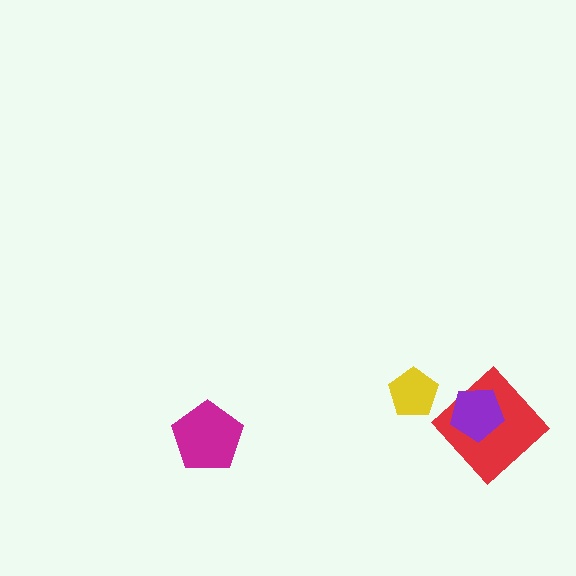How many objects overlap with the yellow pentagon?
0 objects overlap with the yellow pentagon.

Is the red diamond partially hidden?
Yes, it is partially covered by another shape.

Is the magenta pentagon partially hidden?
No, no other shape covers it.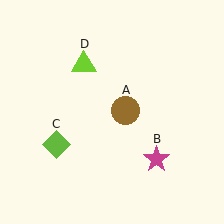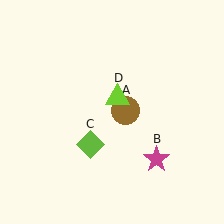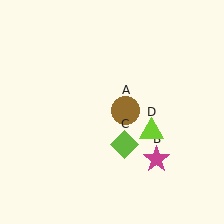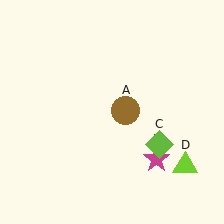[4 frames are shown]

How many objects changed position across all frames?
2 objects changed position: lime diamond (object C), lime triangle (object D).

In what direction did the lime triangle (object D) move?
The lime triangle (object D) moved down and to the right.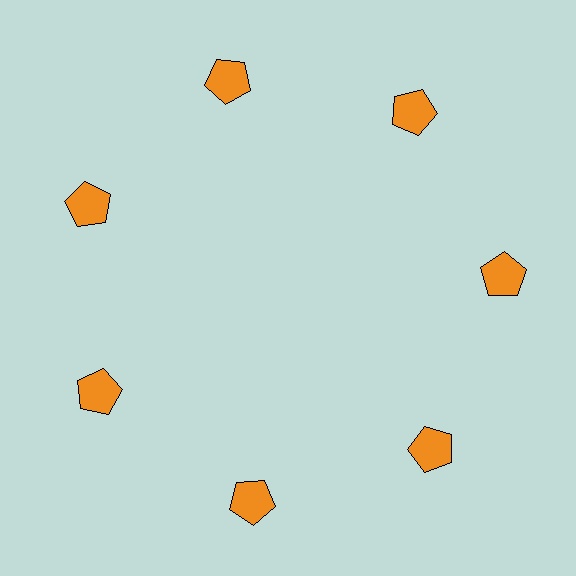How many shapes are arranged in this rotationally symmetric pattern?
There are 7 shapes, arranged in 7 groups of 1.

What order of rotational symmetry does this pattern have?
This pattern has 7-fold rotational symmetry.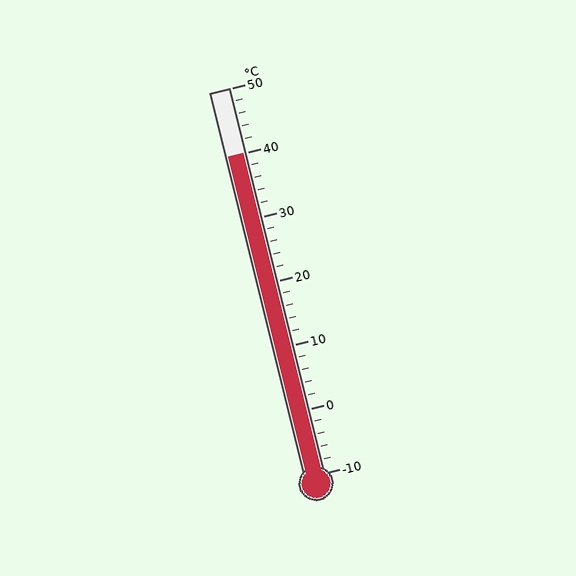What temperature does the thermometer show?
The thermometer shows approximately 40°C.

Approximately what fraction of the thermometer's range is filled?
The thermometer is filled to approximately 85% of its range.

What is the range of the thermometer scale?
The thermometer scale ranges from -10°C to 50°C.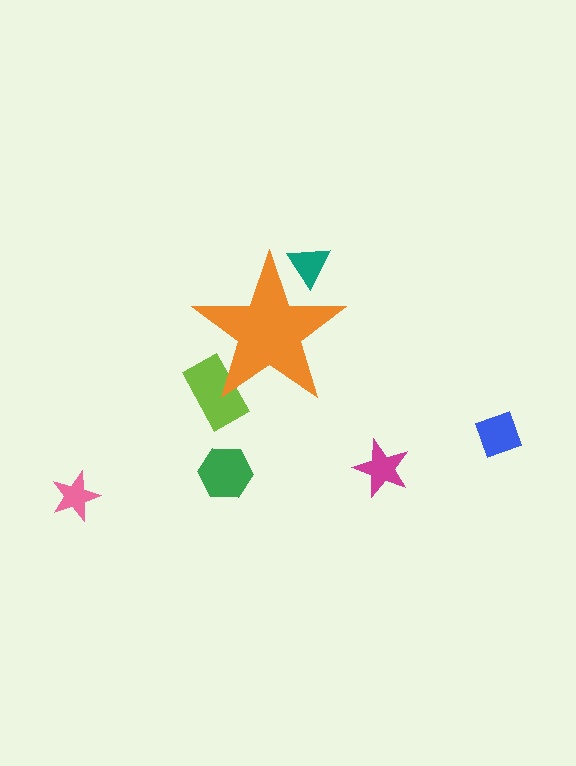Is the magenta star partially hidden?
No, the magenta star is fully visible.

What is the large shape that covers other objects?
An orange star.